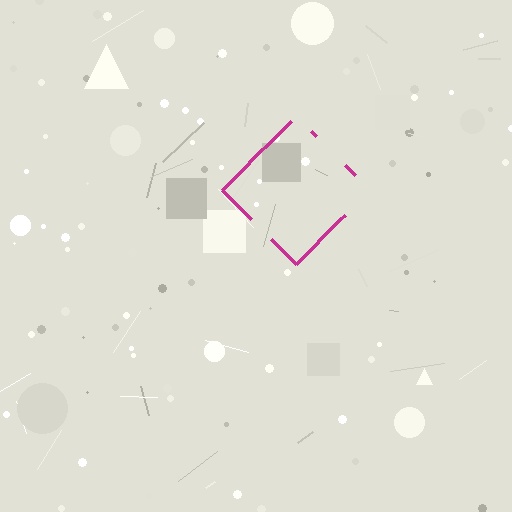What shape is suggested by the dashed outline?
The dashed outline suggests a diamond.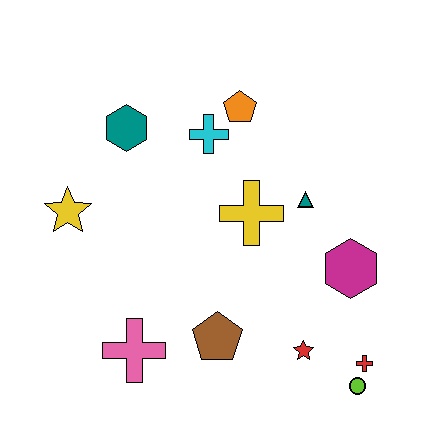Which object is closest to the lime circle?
The red cross is closest to the lime circle.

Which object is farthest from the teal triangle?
The yellow star is farthest from the teal triangle.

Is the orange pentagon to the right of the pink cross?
Yes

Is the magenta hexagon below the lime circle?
No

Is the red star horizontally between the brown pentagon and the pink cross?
No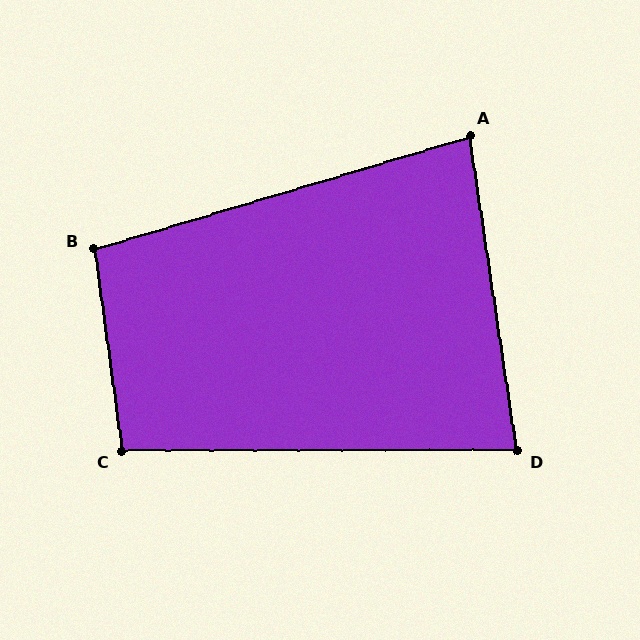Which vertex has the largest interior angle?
B, at approximately 99 degrees.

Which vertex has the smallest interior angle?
D, at approximately 81 degrees.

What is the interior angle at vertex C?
Approximately 98 degrees (obtuse).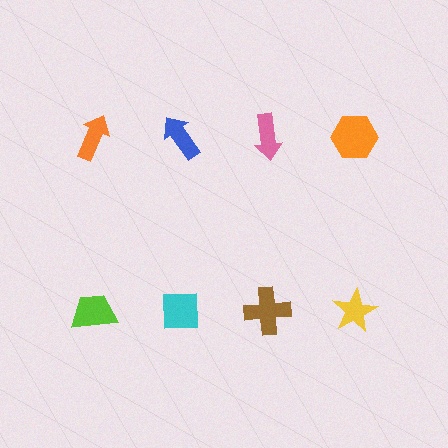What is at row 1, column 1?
An orange arrow.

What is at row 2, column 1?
A lime trapezoid.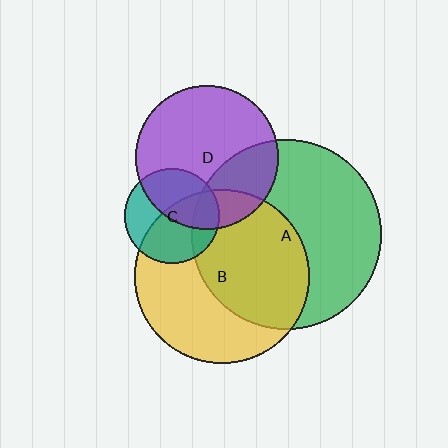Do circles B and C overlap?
Yes.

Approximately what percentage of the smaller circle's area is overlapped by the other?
Approximately 55%.